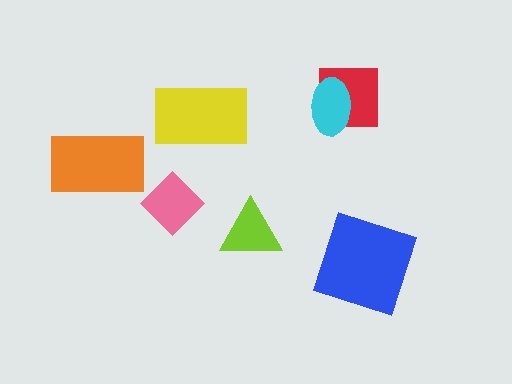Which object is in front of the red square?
The cyan ellipse is in front of the red square.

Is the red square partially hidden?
Yes, it is partially covered by another shape.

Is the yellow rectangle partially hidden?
No, no other shape covers it.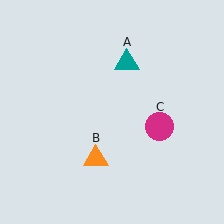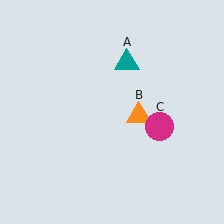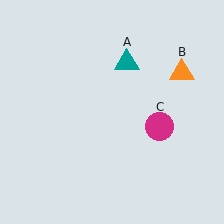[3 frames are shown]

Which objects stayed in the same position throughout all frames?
Teal triangle (object A) and magenta circle (object C) remained stationary.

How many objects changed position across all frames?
1 object changed position: orange triangle (object B).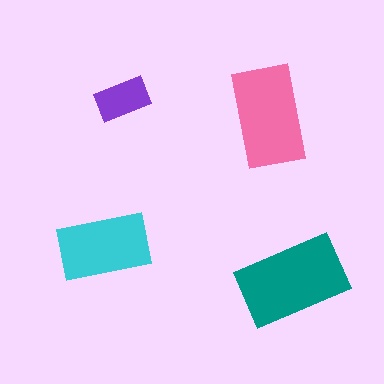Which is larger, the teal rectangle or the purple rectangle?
The teal one.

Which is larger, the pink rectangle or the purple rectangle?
The pink one.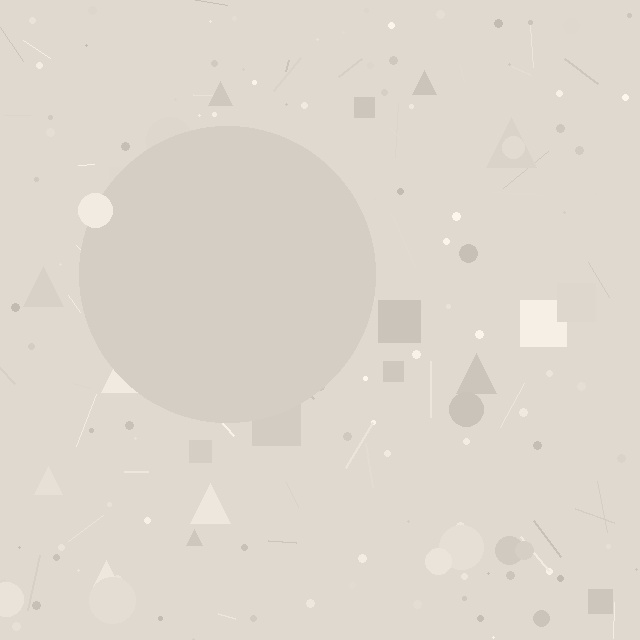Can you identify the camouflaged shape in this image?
The camouflaged shape is a circle.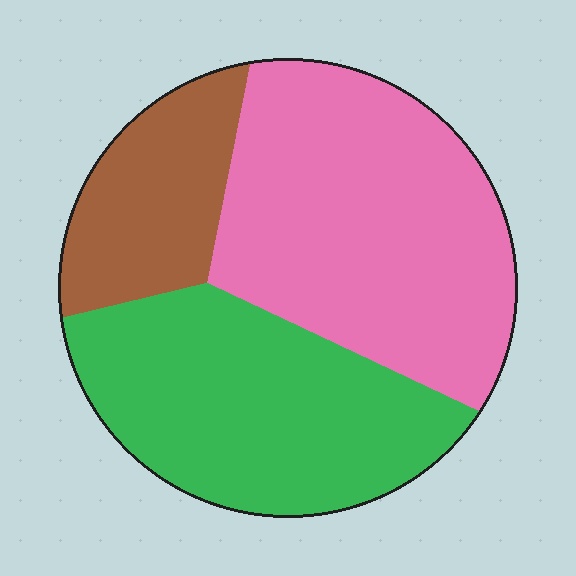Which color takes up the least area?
Brown, at roughly 20%.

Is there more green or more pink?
Pink.